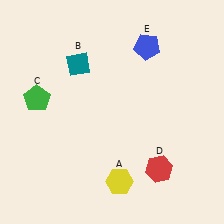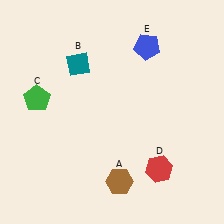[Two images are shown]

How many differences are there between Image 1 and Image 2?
There is 1 difference between the two images.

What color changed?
The hexagon (A) changed from yellow in Image 1 to brown in Image 2.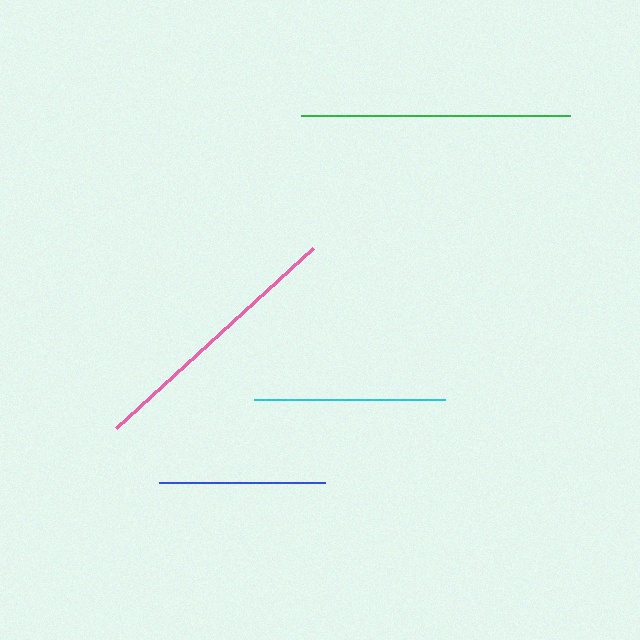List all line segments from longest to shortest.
From longest to shortest: green, pink, cyan, blue.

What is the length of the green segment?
The green segment is approximately 269 pixels long.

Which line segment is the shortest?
The blue line is the shortest at approximately 166 pixels.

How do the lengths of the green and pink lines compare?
The green and pink lines are approximately the same length.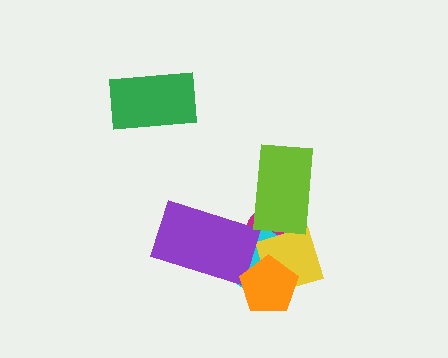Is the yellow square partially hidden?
Yes, it is partially covered by another shape.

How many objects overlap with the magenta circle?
5 objects overlap with the magenta circle.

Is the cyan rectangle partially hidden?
Yes, it is partially covered by another shape.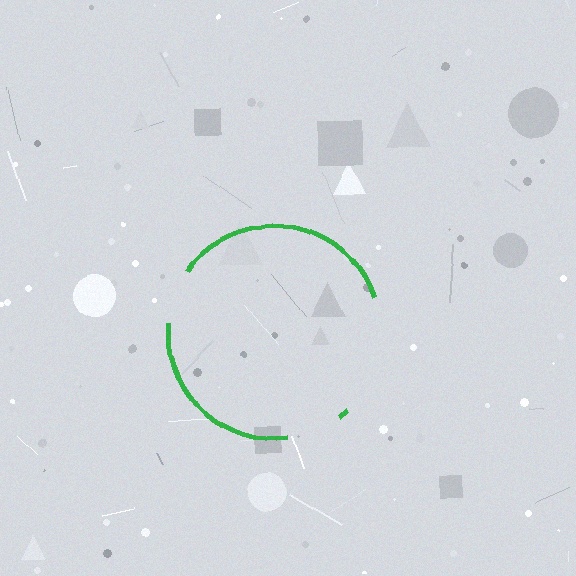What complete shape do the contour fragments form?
The contour fragments form a circle.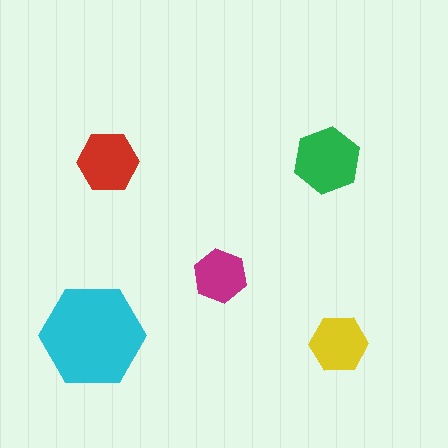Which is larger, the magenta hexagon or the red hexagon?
The red one.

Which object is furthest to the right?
The yellow hexagon is rightmost.